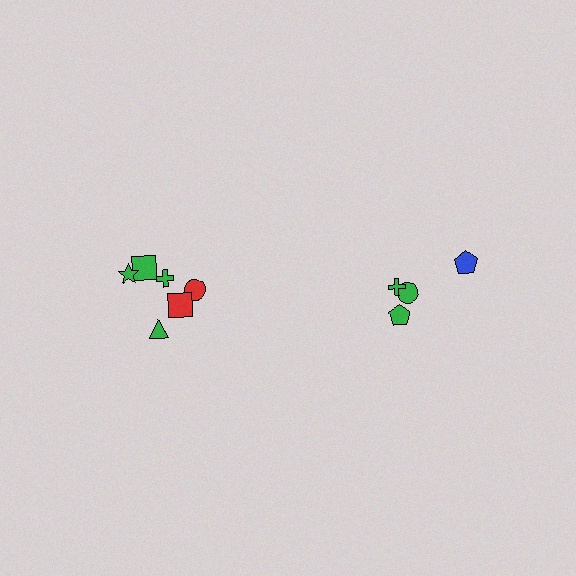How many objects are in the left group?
There are 6 objects.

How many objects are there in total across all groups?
There are 10 objects.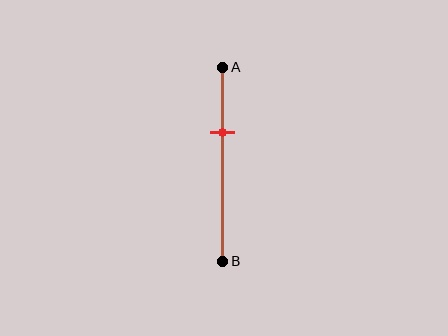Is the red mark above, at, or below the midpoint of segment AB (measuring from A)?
The red mark is above the midpoint of segment AB.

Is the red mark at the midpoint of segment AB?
No, the mark is at about 35% from A, not at the 50% midpoint.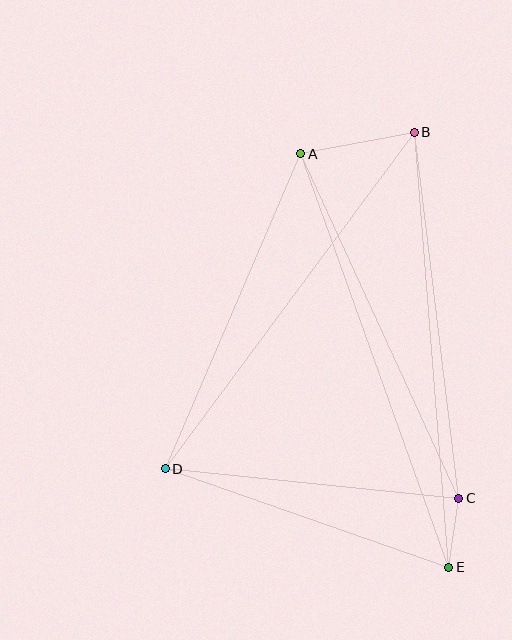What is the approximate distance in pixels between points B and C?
The distance between B and C is approximately 369 pixels.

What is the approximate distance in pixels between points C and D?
The distance between C and D is approximately 295 pixels.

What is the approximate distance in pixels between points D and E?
The distance between D and E is approximately 300 pixels.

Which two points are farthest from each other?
Points A and E are farthest from each other.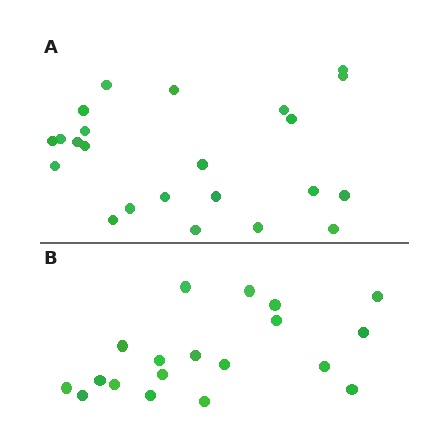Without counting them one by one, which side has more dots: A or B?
Region A (the top region) has more dots.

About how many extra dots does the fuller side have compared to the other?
Region A has about 4 more dots than region B.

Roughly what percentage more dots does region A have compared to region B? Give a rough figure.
About 20% more.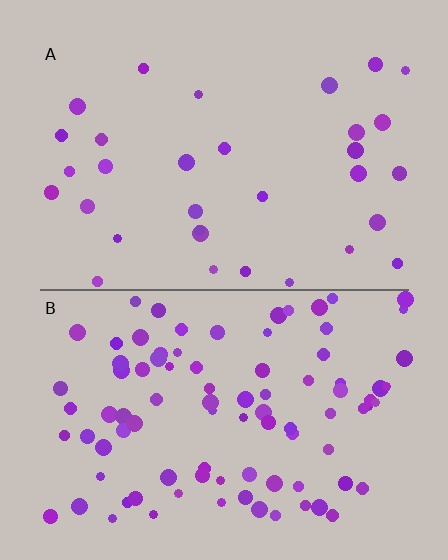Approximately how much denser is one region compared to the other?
Approximately 2.8× — region B over region A.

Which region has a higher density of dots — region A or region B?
B (the bottom).